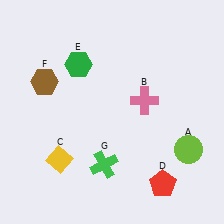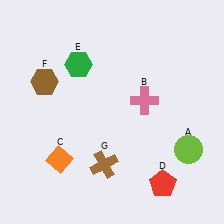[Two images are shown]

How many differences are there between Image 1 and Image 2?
There are 2 differences between the two images.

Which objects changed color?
C changed from yellow to orange. G changed from green to brown.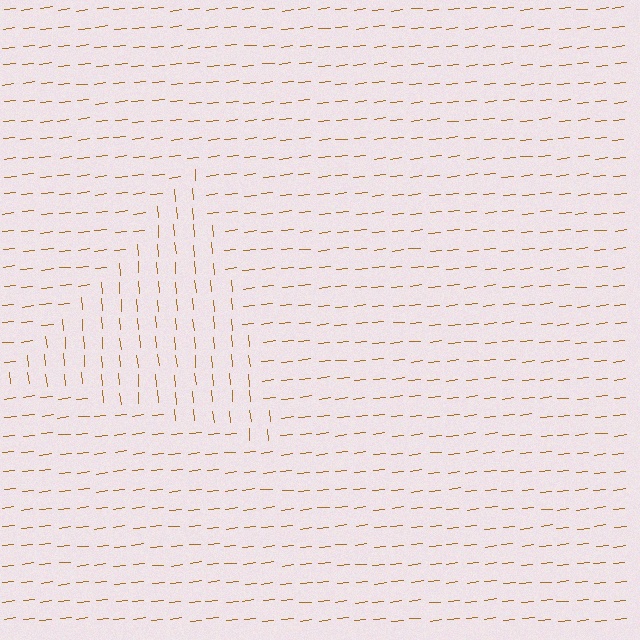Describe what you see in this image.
The image is filled with small brown line segments. A triangle region in the image has lines oriented differently from the surrounding lines, creating a visible texture boundary.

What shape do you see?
I see a triangle.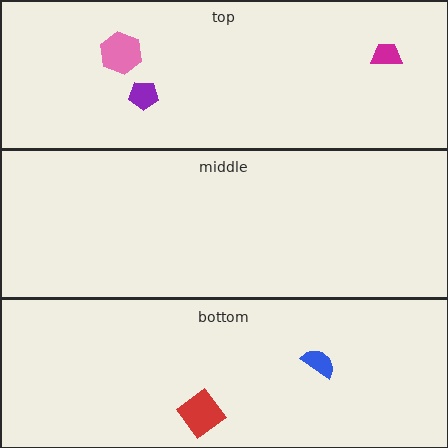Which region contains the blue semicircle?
The bottom region.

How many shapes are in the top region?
3.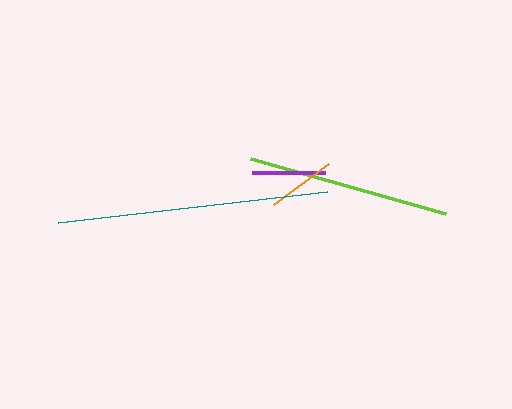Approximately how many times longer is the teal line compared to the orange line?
The teal line is approximately 3.9 times the length of the orange line.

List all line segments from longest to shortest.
From longest to shortest: teal, lime, purple, orange.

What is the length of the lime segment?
The lime segment is approximately 202 pixels long.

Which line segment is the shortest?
The orange line is the shortest at approximately 69 pixels.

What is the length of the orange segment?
The orange segment is approximately 69 pixels long.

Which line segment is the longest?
The teal line is the longest at approximately 271 pixels.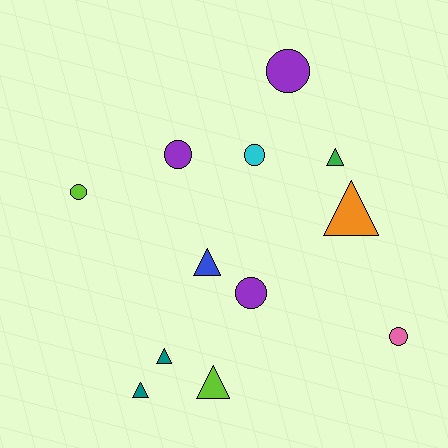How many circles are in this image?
There are 6 circles.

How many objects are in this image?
There are 12 objects.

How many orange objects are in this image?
There is 1 orange object.